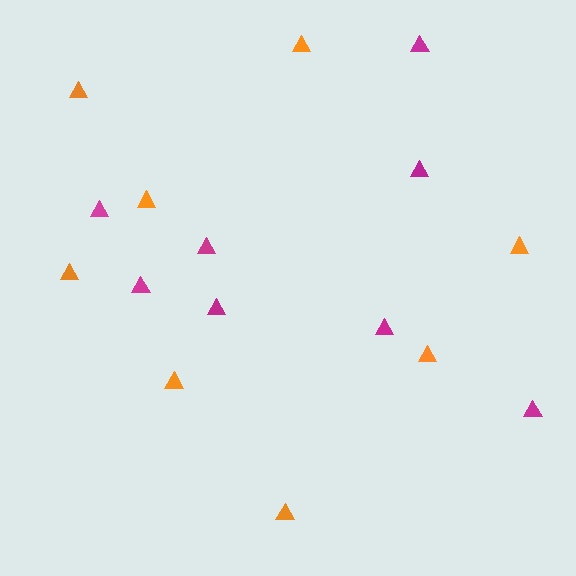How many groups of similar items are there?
There are 2 groups: one group of magenta triangles (8) and one group of orange triangles (8).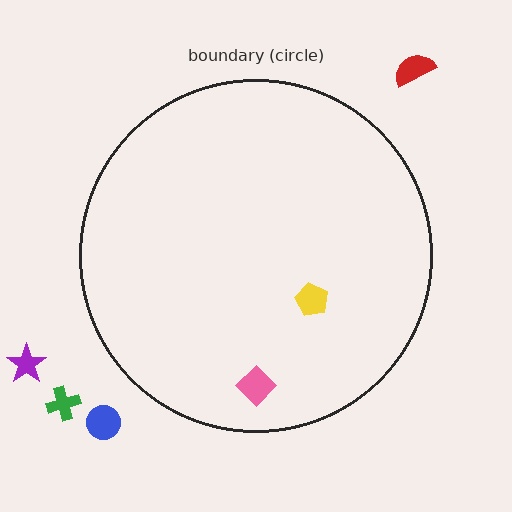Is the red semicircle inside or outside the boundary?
Outside.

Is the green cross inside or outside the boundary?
Outside.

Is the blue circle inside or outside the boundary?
Outside.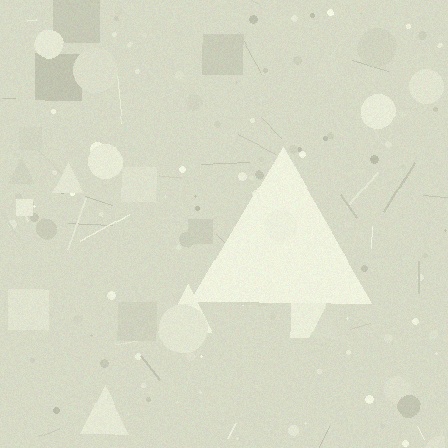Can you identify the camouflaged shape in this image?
The camouflaged shape is a triangle.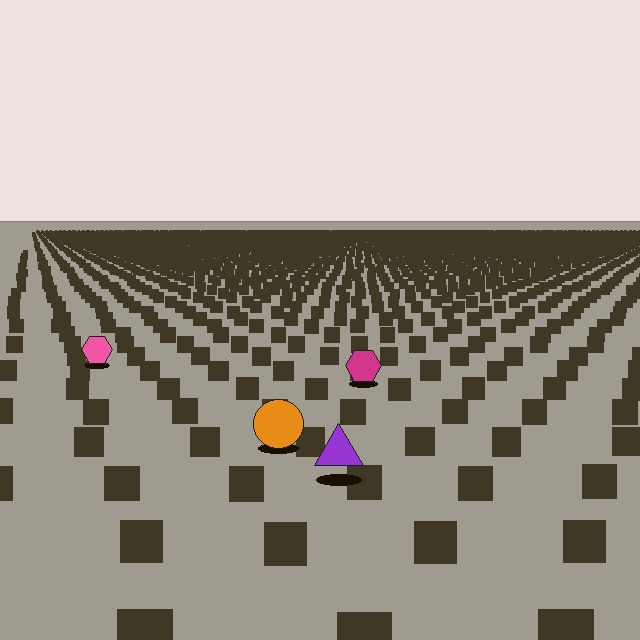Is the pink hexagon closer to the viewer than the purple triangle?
No. The purple triangle is closer — you can tell from the texture gradient: the ground texture is coarser near it.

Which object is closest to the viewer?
The purple triangle is closest. The texture marks near it are larger and more spread out.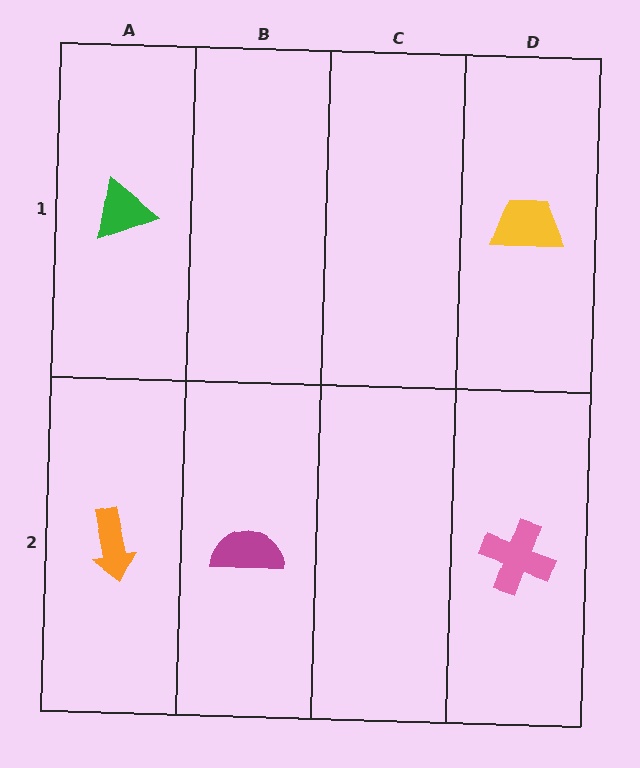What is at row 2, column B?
A magenta semicircle.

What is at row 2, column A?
An orange arrow.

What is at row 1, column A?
A green triangle.